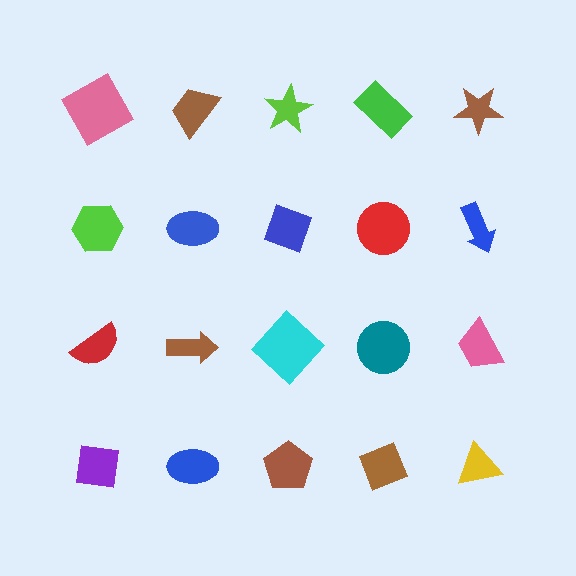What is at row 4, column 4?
A brown diamond.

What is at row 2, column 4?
A red circle.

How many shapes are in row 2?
5 shapes.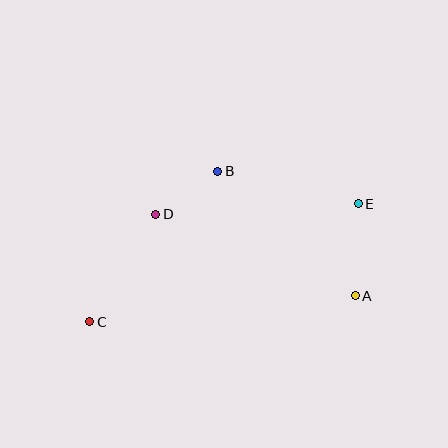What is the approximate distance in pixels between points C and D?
The distance between C and D is approximately 126 pixels.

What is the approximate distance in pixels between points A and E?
The distance between A and E is approximately 92 pixels.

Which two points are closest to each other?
Points B and D are closest to each other.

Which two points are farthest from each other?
Points C and E are farthest from each other.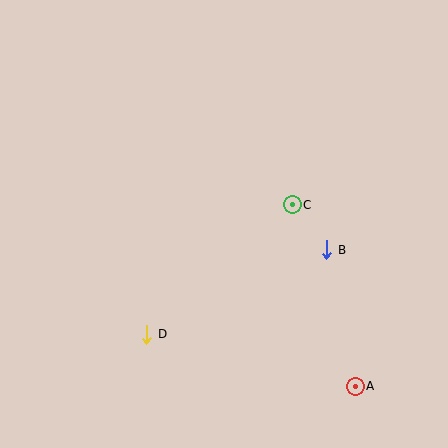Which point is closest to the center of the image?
Point C at (292, 205) is closest to the center.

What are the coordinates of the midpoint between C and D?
The midpoint between C and D is at (220, 269).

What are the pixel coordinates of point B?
Point B is at (327, 250).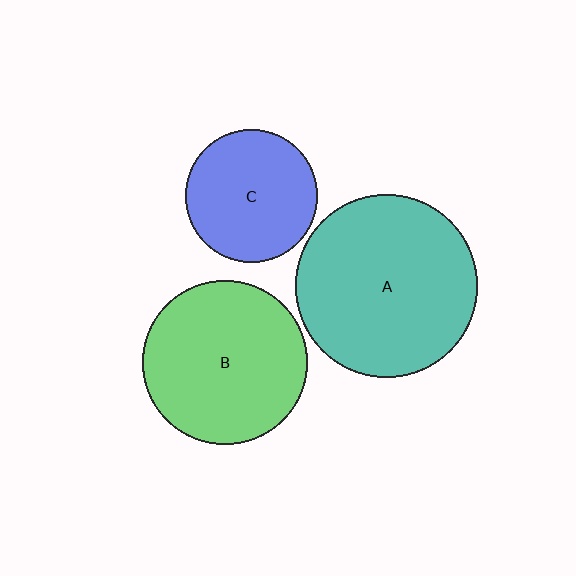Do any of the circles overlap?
No, none of the circles overlap.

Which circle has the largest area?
Circle A (teal).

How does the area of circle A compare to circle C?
Approximately 1.9 times.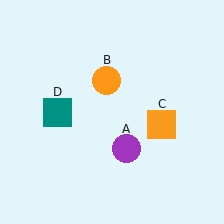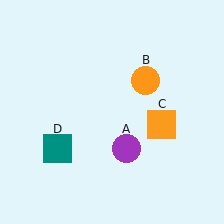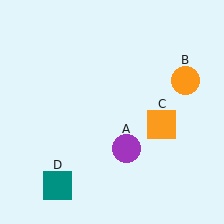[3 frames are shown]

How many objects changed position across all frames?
2 objects changed position: orange circle (object B), teal square (object D).